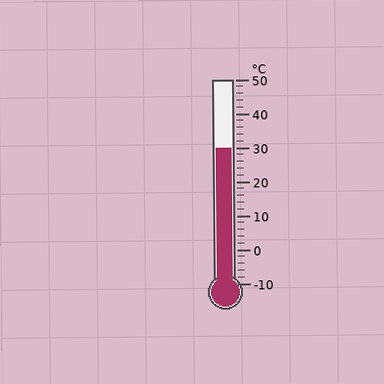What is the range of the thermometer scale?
The thermometer scale ranges from -10°C to 50°C.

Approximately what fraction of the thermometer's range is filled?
The thermometer is filled to approximately 65% of its range.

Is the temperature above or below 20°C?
The temperature is above 20°C.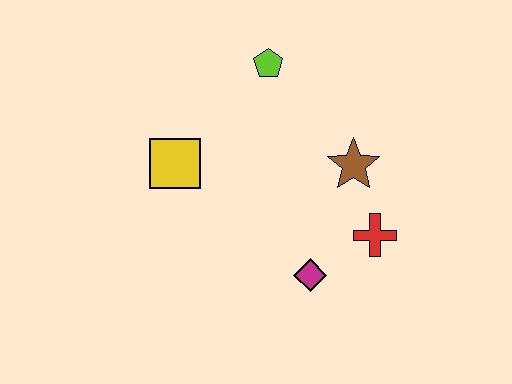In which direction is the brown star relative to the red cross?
The brown star is above the red cross.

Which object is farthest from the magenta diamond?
The lime pentagon is farthest from the magenta diamond.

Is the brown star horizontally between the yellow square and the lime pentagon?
No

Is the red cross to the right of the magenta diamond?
Yes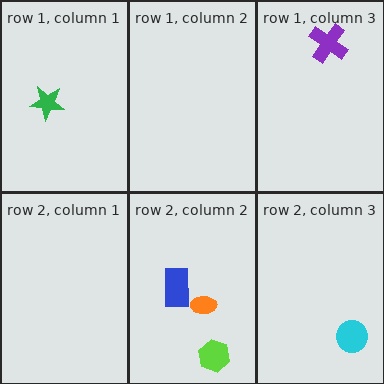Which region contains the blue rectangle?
The row 2, column 2 region.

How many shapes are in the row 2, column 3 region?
1.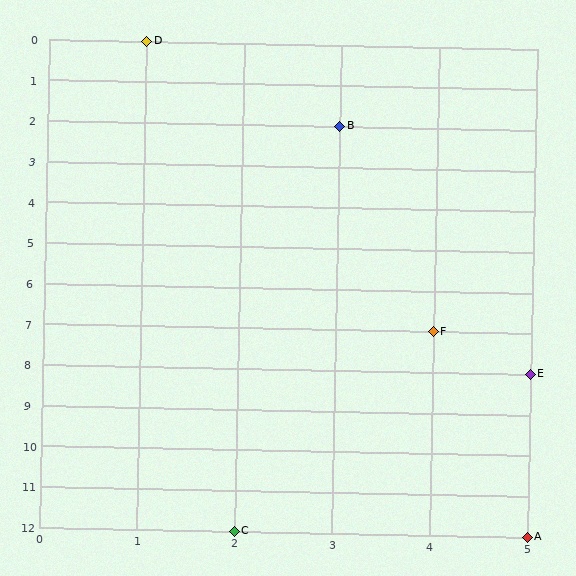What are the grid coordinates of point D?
Point D is at grid coordinates (1, 0).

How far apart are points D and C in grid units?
Points D and C are 1 column and 12 rows apart (about 12.0 grid units diagonally).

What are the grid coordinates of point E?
Point E is at grid coordinates (5, 8).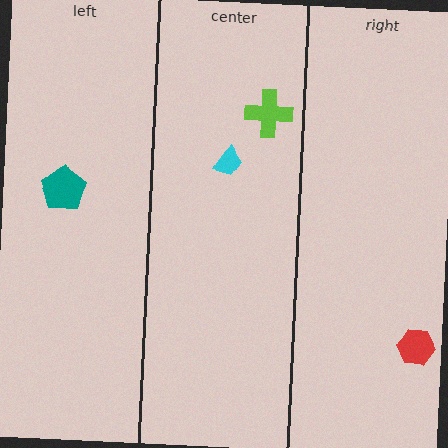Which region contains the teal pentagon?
The left region.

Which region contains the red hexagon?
The right region.